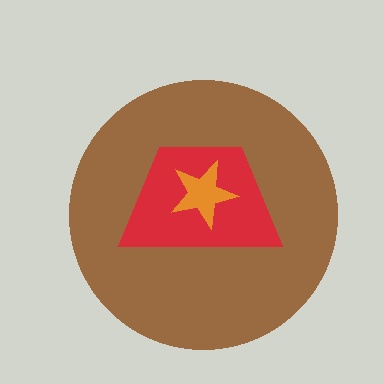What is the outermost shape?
The brown circle.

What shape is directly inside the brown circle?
The red trapezoid.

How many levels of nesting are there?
3.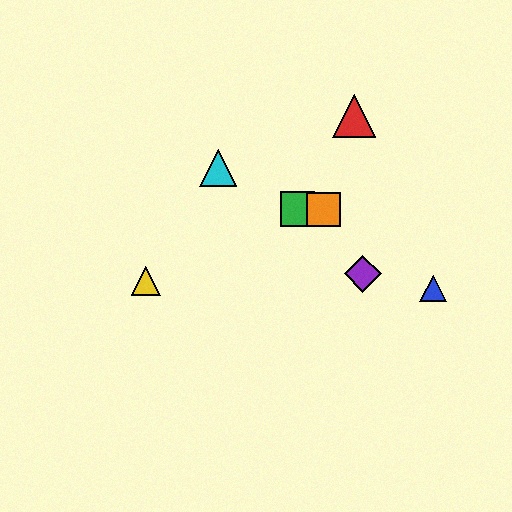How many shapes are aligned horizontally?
2 shapes (the green square, the orange square) are aligned horizontally.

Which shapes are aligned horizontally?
The green square, the orange square are aligned horizontally.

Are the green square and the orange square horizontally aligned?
Yes, both are at y≈209.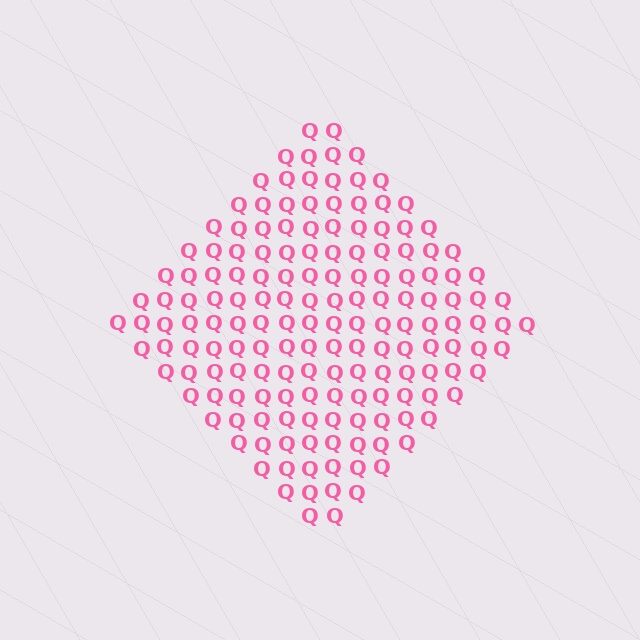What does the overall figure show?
The overall figure shows a diamond.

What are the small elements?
The small elements are letter Q's.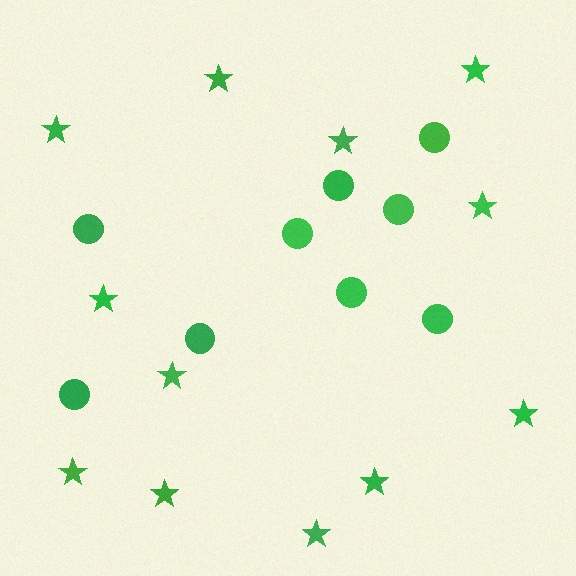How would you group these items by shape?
There are 2 groups: one group of stars (12) and one group of circles (9).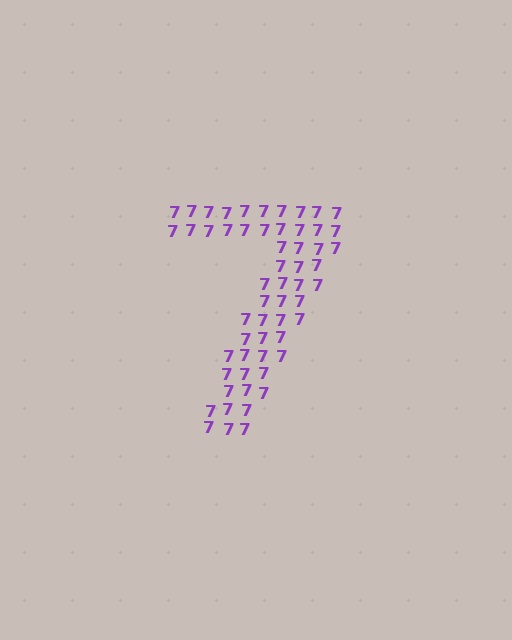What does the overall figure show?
The overall figure shows the digit 7.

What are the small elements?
The small elements are digit 7's.